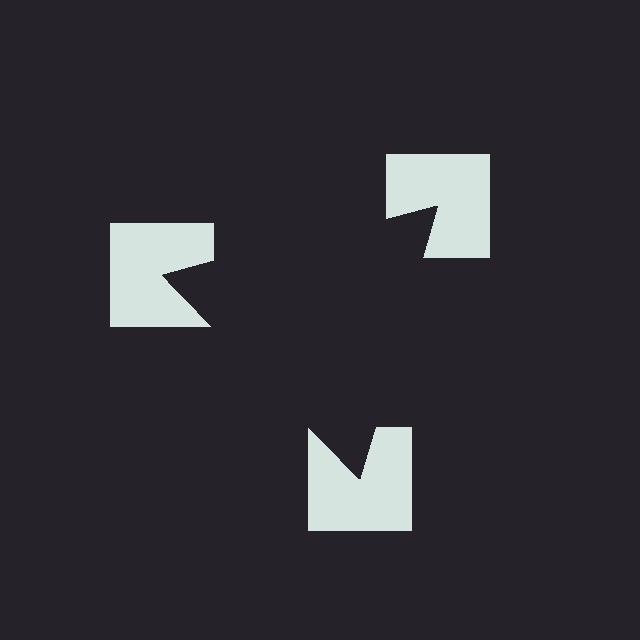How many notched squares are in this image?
There are 3 — one at each vertex of the illusory triangle.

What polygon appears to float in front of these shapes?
An illusory triangle — its edges are inferred from the aligned wedge cuts in the notched squares, not physically drawn.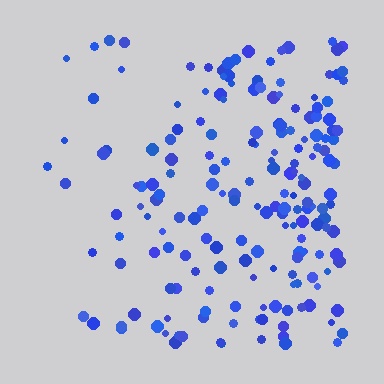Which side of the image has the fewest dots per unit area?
The left.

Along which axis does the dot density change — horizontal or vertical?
Horizontal.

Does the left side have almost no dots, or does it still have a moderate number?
Still a moderate number, just noticeably fewer than the right.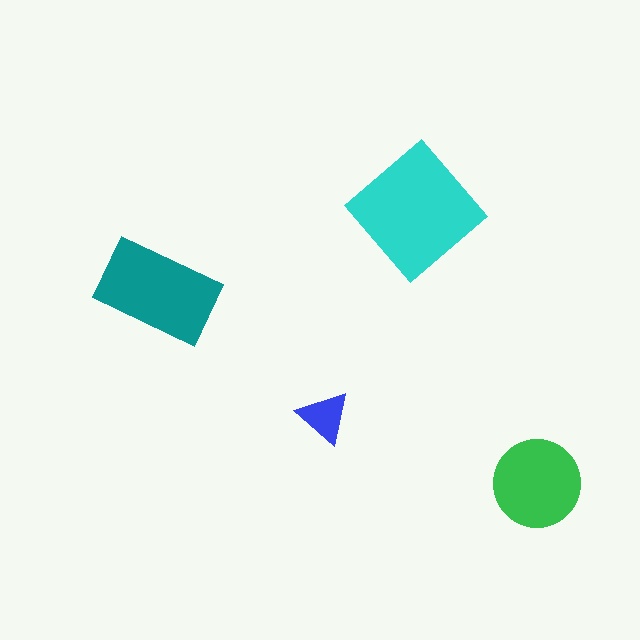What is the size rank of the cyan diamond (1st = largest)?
1st.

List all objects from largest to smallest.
The cyan diamond, the teal rectangle, the green circle, the blue triangle.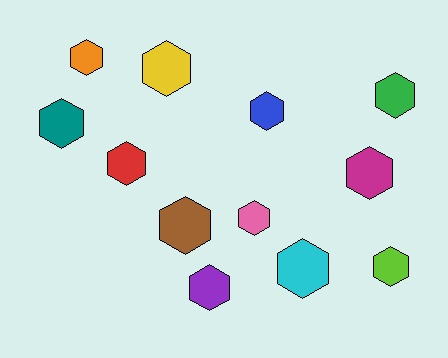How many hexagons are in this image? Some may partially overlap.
There are 12 hexagons.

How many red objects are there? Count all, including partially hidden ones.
There is 1 red object.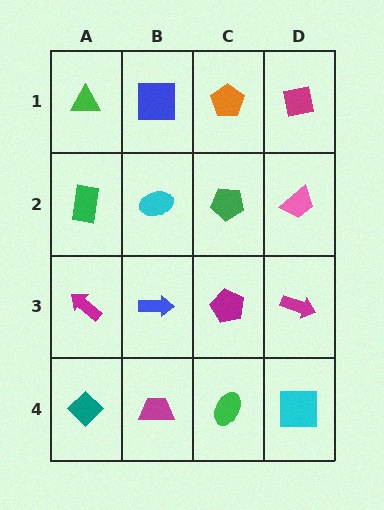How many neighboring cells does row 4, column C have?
3.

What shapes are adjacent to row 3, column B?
A cyan ellipse (row 2, column B), a magenta trapezoid (row 4, column B), a magenta arrow (row 3, column A), a magenta pentagon (row 3, column C).